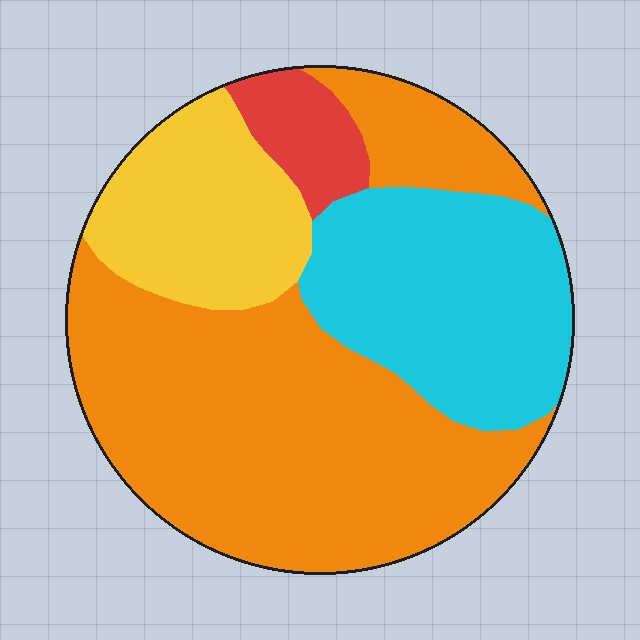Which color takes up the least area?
Red, at roughly 5%.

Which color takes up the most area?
Orange, at roughly 50%.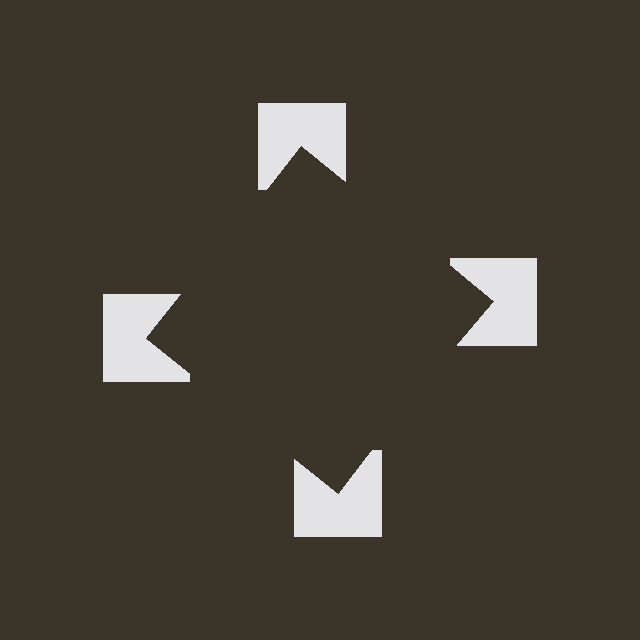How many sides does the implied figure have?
4 sides.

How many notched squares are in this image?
There are 4 — one at each vertex of the illusory square.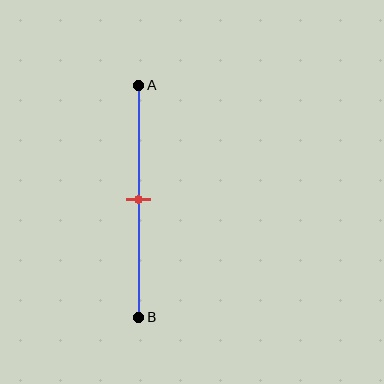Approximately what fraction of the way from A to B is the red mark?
The red mark is approximately 50% of the way from A to B.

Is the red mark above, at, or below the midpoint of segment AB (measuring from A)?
The red mark is approximately at the midpoint of segment AB.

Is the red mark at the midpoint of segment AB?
Yes, the mark is approximately at the midpoint.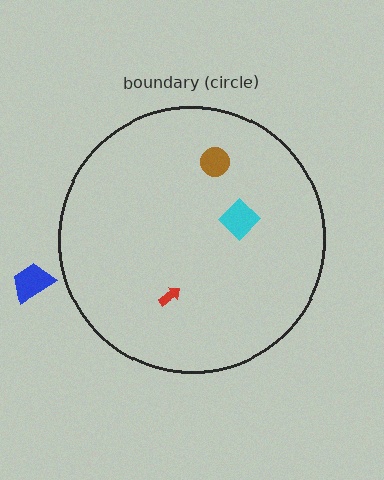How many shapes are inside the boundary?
3 inside, 1 outside.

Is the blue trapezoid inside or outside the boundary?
Outside.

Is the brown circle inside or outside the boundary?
Inside.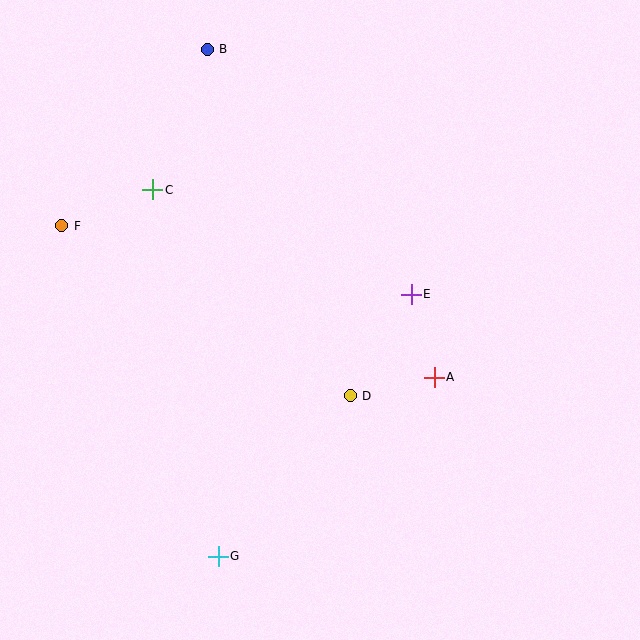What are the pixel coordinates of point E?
Point E is at (411, 294).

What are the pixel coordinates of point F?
Point F is at (62, 226).